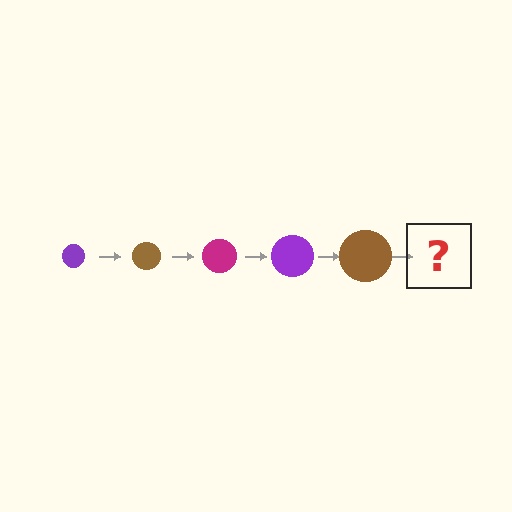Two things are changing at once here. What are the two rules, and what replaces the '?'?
The two rules are that the circle grows larger each step and the color cycles through purple, brown, and magenta. The '?' should be a magenta circle, larger than the previous one.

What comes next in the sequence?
The next element should be a magenta circle, larger than the previous one.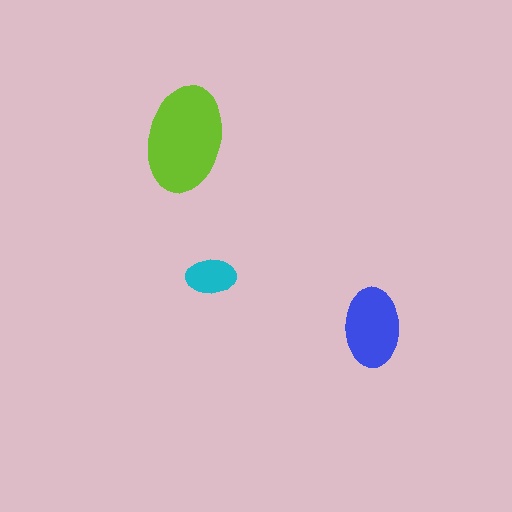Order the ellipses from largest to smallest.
the lime one, the blue one, the cyan one.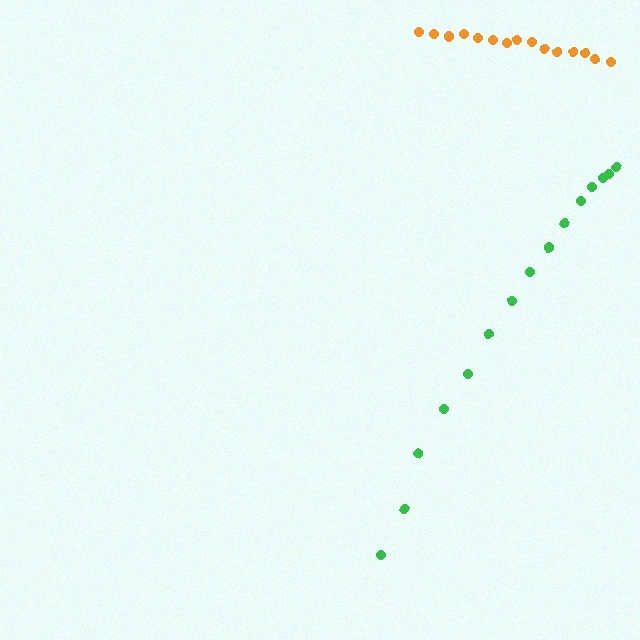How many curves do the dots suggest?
There are 2 distinct paths.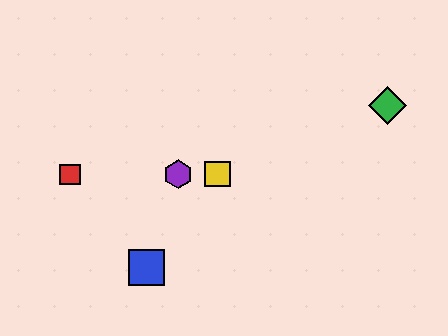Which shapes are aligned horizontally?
The red square, the yellow square, the purple hexagon are aligned horizontally.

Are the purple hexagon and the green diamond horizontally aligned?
No, the purple hexagon is at y≈174 and the green diamond is at y≈106.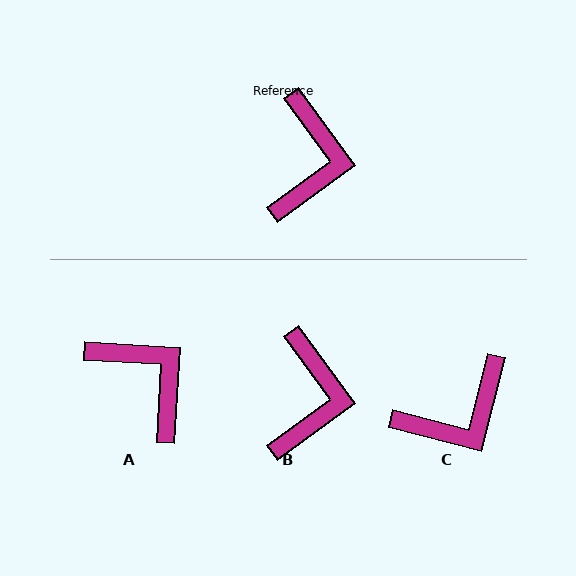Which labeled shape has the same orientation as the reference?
B.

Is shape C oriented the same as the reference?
No, it is off by about 51 degrees.